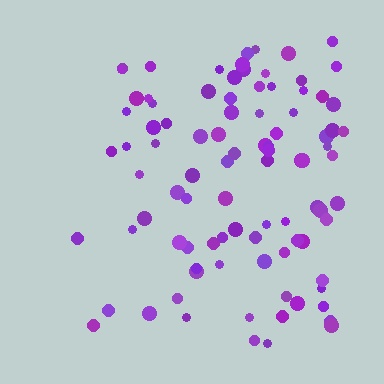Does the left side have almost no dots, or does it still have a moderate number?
Still a moderate number, just noticeably fewer than the right.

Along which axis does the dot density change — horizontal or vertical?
Horizontal.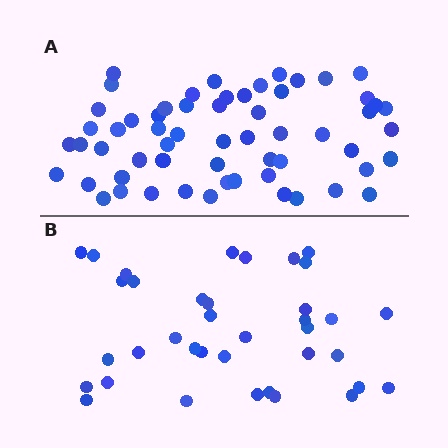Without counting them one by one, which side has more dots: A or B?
Region A (the top region) has more dots.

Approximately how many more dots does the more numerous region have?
Region A has approximately 20 more dots than region B.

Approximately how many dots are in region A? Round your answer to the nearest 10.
About 60 dots. (The exact count is 59, which rounds to 60.)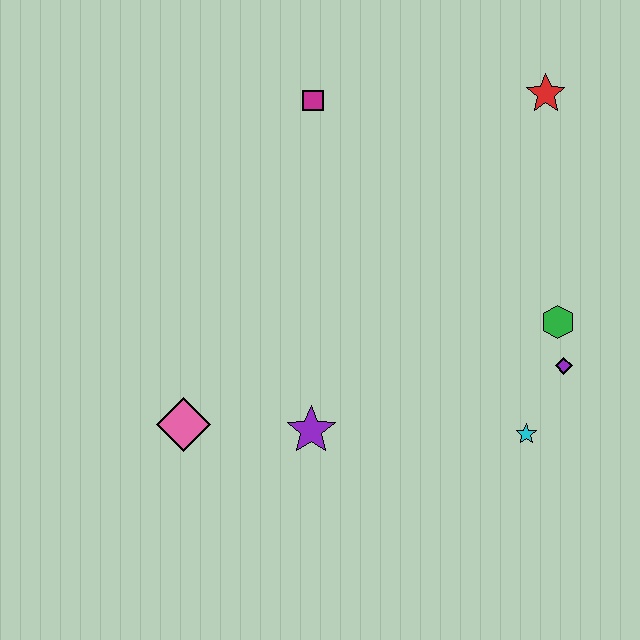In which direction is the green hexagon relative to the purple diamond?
The green hexagon is above the purple diamond.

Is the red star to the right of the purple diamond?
No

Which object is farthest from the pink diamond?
The red star is farthest from the pink diamond.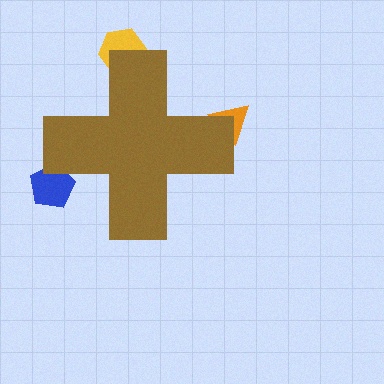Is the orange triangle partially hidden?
Yes, the orange triangle is partially hidden behind the brown cross.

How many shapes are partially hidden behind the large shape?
3 shapes are partially hidden.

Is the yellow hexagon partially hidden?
Yes, the yellow hexagon is partially hidden behind the brown cross.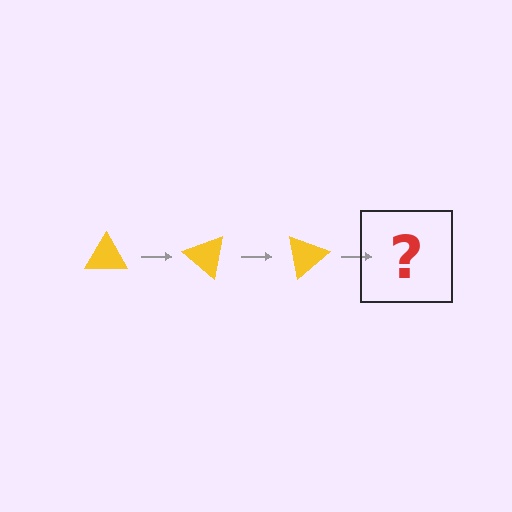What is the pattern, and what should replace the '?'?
The pattern is that the triangle rotates 40 degrees each step. The '?' should be a yellow triangle rotated 120 degrees.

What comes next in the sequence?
The next element should be a yellow triangle rotated 120 degrees.